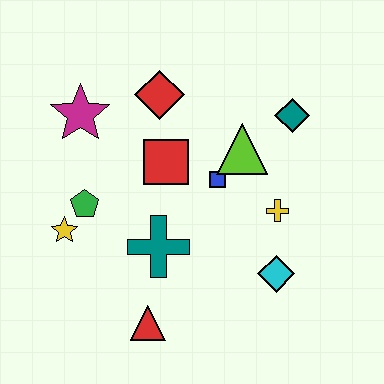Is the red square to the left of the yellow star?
No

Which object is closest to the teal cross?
The red triangle is closest to the teal cross.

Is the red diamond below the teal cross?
No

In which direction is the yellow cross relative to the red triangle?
The yellow cross is to the right of the red triangle.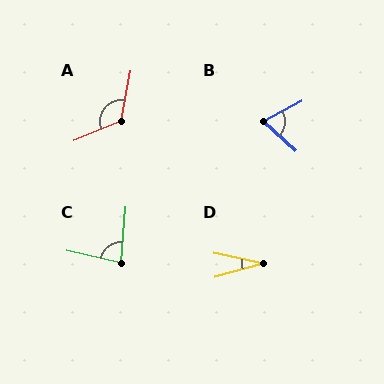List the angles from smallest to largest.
D (28°), B (70°), C (82°), A (123°).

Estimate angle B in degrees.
Approximately 70 degrees.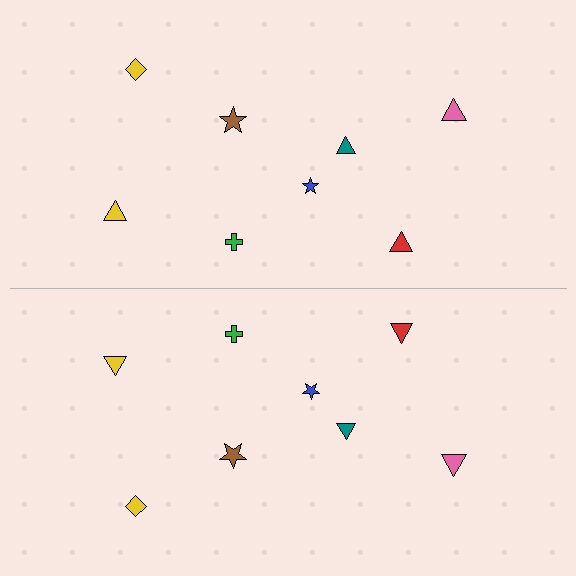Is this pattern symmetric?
Yes, this pattern has bilateral (reflection) symmetry.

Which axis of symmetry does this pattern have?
The pattern has a horizontal axis of symmetry running through the center of the image.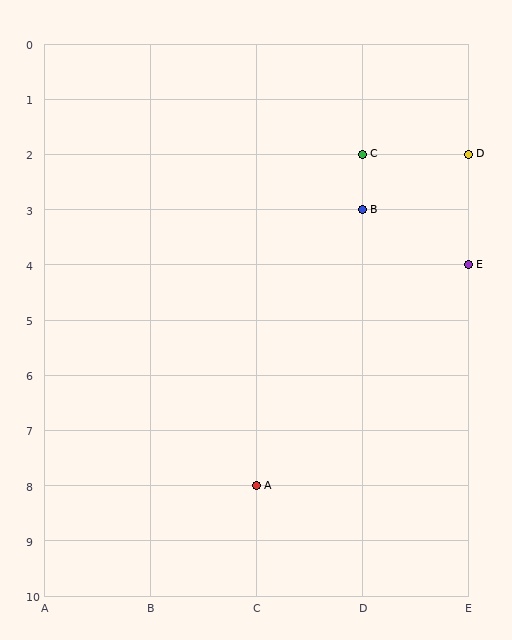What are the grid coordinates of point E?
Point E is at grid coordinates (E, 4).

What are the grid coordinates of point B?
Point B is at grid coordinates (D, 3).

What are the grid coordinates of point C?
Point C is at grid coordinates (D, 2).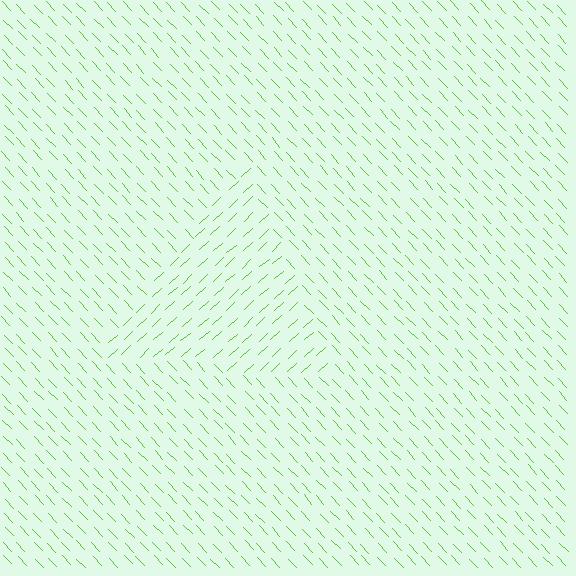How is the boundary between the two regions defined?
The boundary is defined purely by a change in line orientation (approximately 89 degrees difference). All lines are the same color and thickness.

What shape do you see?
I see a triangle.